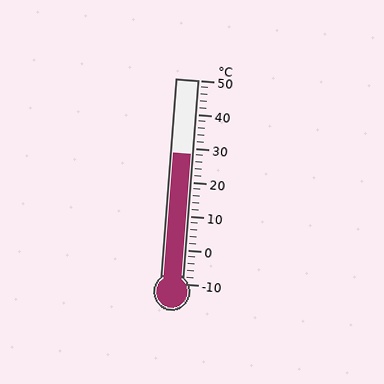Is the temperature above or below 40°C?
The temperature is below 40°C.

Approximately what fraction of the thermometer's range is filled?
The thermometer is filled to approximately 65% of its range.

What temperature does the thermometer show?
The thermometer shows approximately 28°C.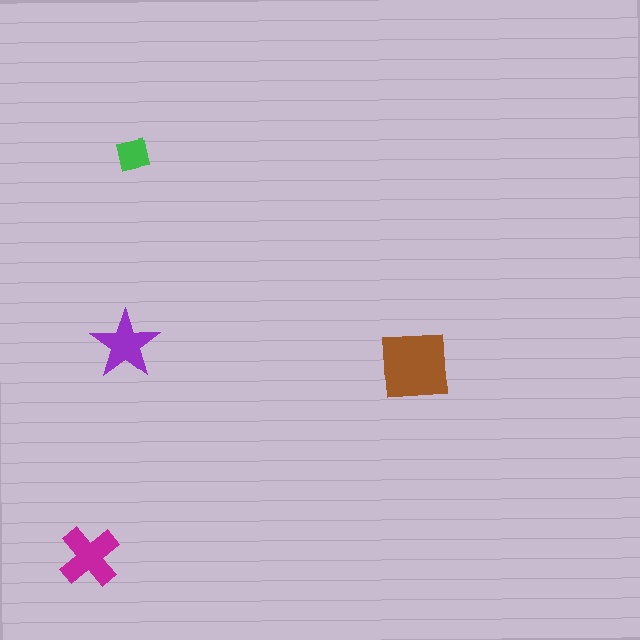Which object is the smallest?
The green square.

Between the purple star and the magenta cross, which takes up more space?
The magenta cross.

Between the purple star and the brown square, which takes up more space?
The brown square.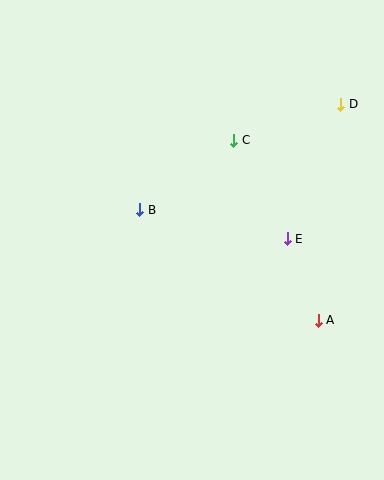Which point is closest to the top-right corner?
Point D is closest to the top-right corner.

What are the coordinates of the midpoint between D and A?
The midpoint between D and A is at (329, 212).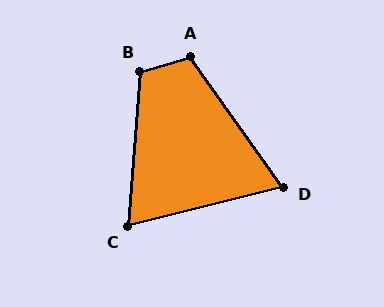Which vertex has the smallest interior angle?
D, at approximately 69 degrees.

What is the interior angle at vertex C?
Approximately 71 degrees (acute).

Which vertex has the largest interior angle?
B, at approximately 111 degrees.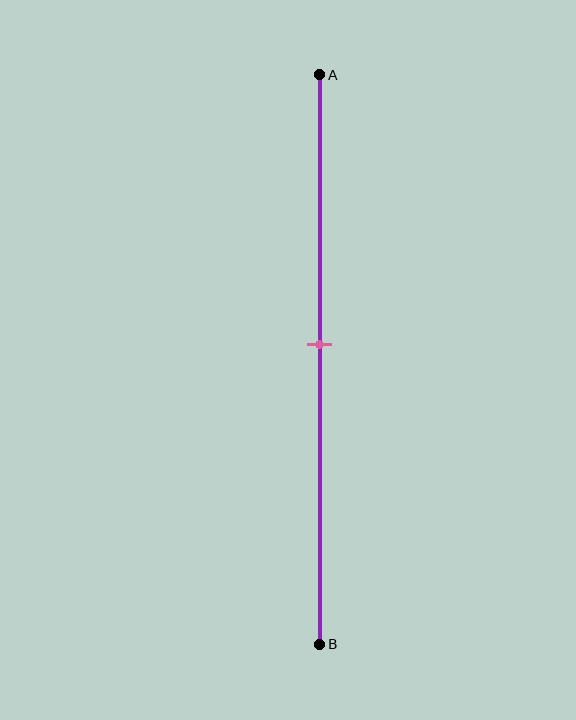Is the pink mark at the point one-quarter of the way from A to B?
No, the mark is at about 45% from A, not at the 25% one-quarter point.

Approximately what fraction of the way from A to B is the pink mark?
The pink mark is approximately 45% of the way from A to B.